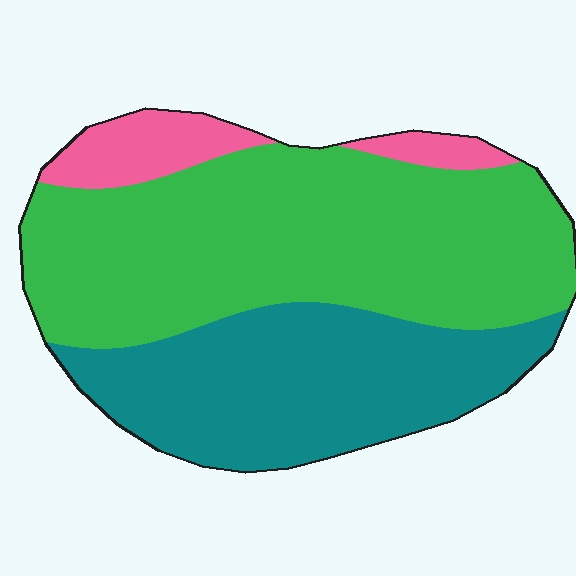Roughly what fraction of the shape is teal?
Teal covers roughly 35% of the shape.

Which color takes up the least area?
Pink, at roughly 10%.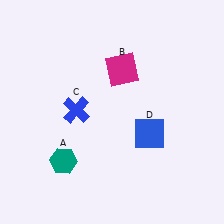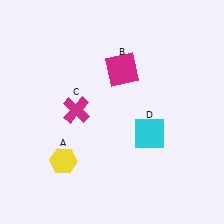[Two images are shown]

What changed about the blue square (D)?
In Image 1, D is blue. In Image 2, it changed to cyan.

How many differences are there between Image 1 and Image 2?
There are 3 differences between the two images.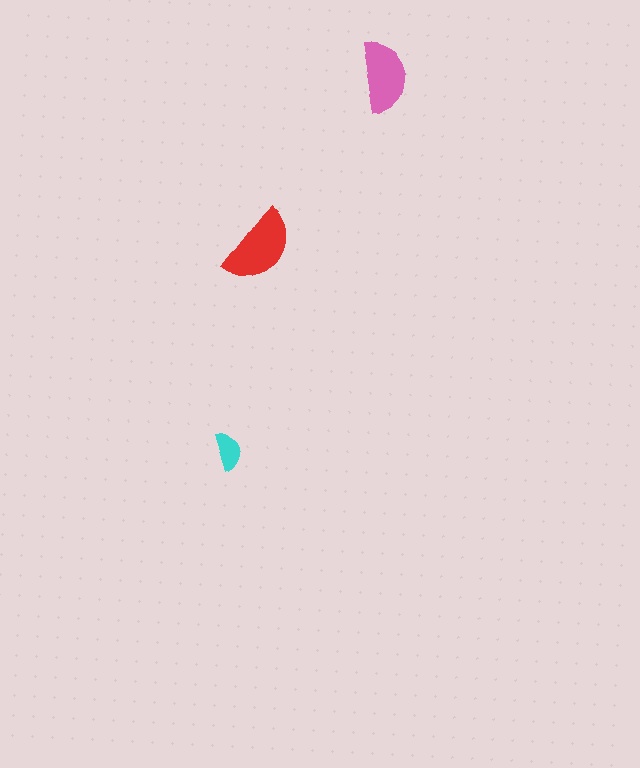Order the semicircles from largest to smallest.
the red one, the pink one, the cyan one.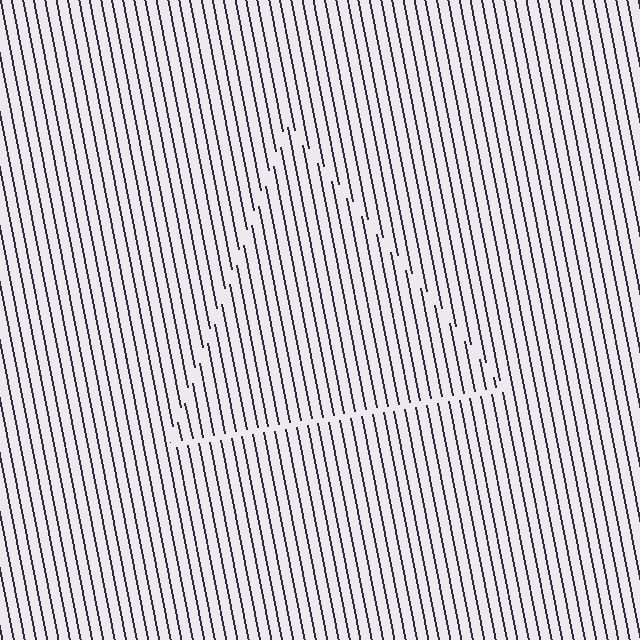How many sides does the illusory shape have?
3 sides — the line-ends trace a triangle.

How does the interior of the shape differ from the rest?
The interior of the shape contains the same grating, shifted by half a period — the contour is defined by the phase discontinuity where line-ends from the inner and outer gratings abut.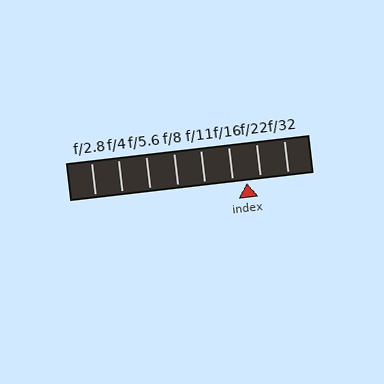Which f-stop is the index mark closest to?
The index mark is closest to f/22.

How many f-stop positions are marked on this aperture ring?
There are 8 f-stop positions marked.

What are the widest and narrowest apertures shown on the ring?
The widest aperture shown is f/2.8 and the narrowest is f/32.